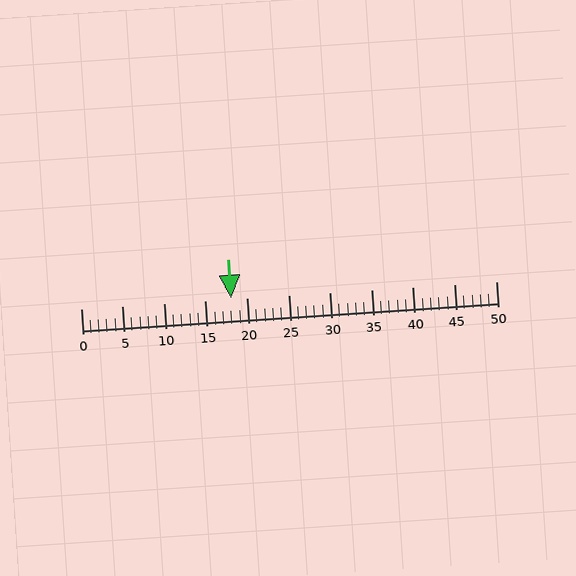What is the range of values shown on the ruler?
The ruler shows values from 0 to 50.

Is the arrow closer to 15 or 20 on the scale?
The arrow is closer to 20.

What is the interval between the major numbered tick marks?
The major tick marks are spaced 5 units apart.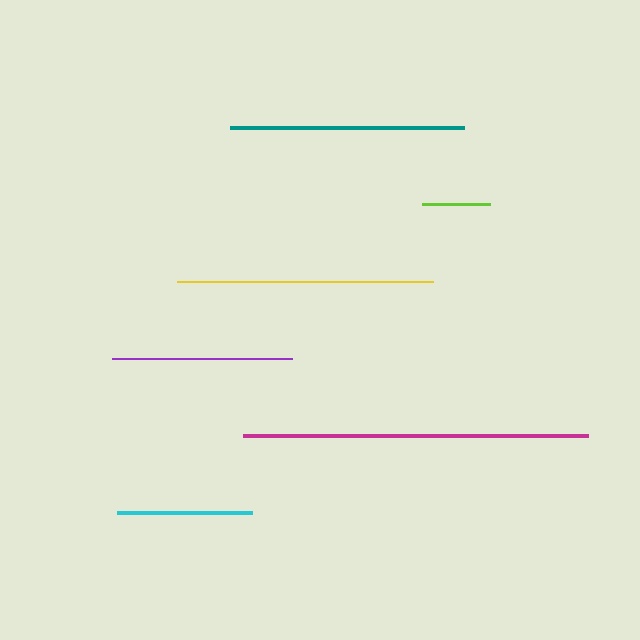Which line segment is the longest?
The magenta line is the longest at approximately 345 pixels.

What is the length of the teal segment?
The teal segment is approximately 233 pixels long.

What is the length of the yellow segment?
The yellow segment is approximately 256 pixels long.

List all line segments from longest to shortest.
From longest to shortest: magenta, yellow, teal, purple, cyan, lime.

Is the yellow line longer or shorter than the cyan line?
The yellow line is longer than the cyan line.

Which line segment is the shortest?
The lime line is the shortest at approximately 68 pixels.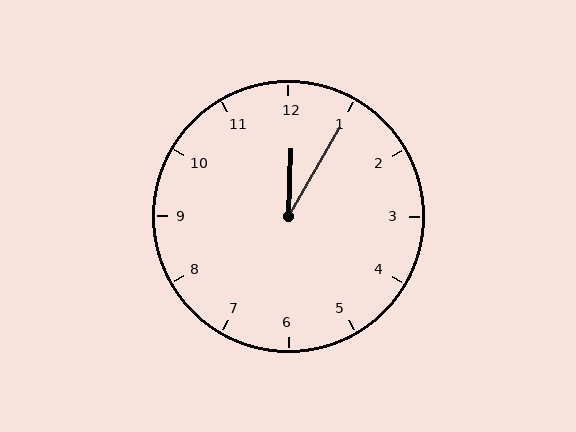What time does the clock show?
12:05.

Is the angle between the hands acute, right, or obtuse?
It is acute.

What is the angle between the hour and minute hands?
Approximately 28 degrees.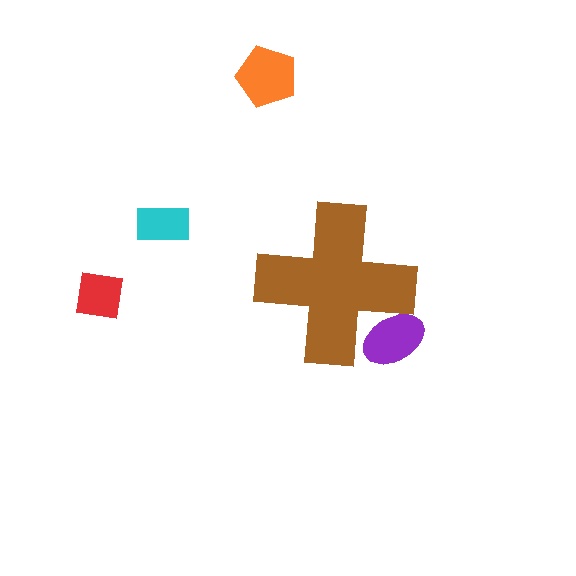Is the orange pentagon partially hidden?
No, the orange pentagon is fully visible.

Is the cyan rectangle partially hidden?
No, the cyan rectangle is fully visible.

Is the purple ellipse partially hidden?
Yes, the purple ellipse is partially hidden behind the brown cross.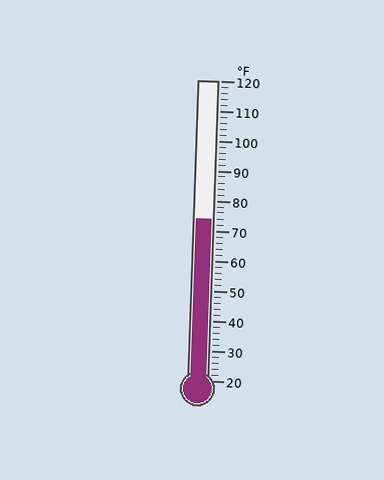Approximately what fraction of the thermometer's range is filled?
The thermometer is filled to approximately 55% of its range.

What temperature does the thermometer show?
The thermometer shows approximately 74°F.